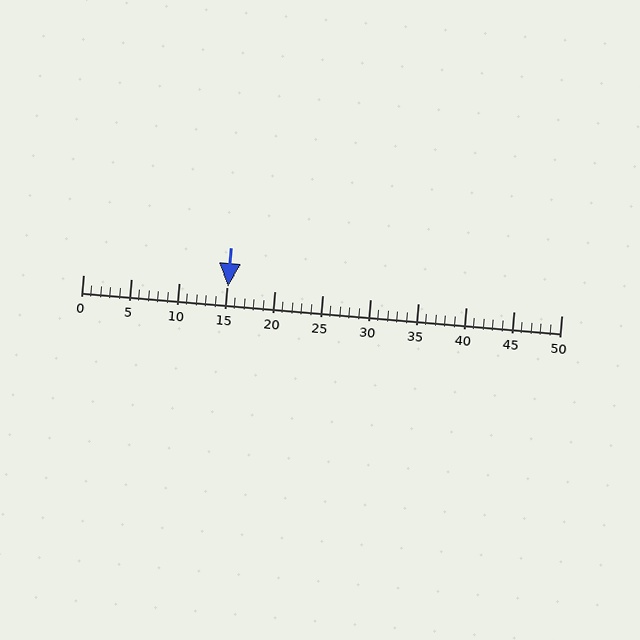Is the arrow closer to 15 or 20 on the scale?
The arrow is closer to 15.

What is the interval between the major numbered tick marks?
The major tick marks are spaced 5 units apart.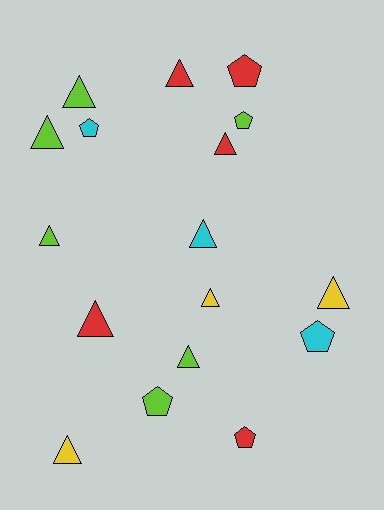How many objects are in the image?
There are 17 objects.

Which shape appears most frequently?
Triangle, with 11 objects.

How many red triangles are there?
There are 3 red triangles.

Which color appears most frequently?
Lime, with 6 objects.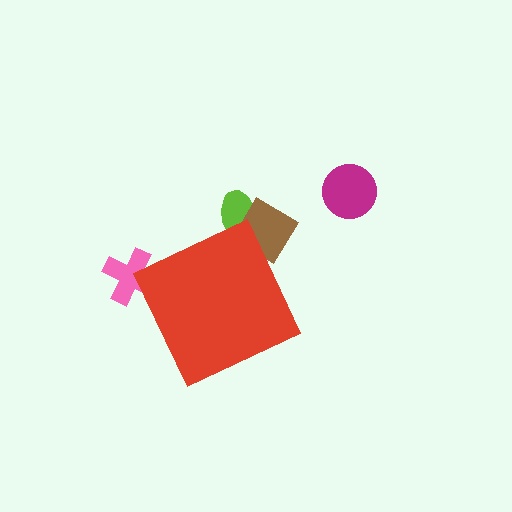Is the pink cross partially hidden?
Yes, the pink cross is partially hidden behind the red diamond.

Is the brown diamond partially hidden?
Yes, the brown diamond is partially hidden behind the red diamond.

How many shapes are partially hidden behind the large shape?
3 shapes are partially hidden.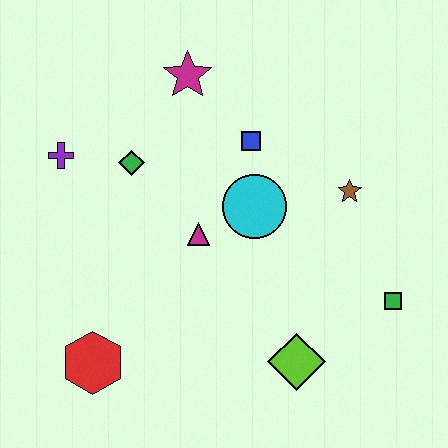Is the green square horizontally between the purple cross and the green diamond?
No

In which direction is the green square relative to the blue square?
The green square is below the blue square.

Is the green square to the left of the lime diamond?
No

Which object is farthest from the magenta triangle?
The green square is farthest from the magenta triangle.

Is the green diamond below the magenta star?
Yes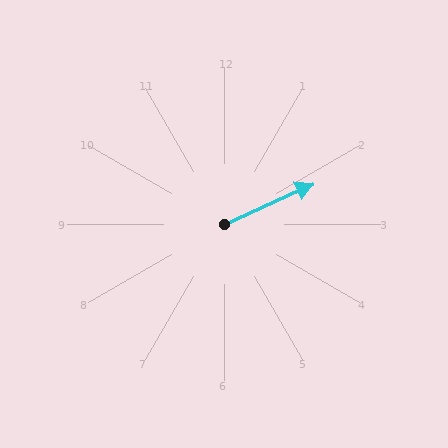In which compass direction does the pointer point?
Northeast.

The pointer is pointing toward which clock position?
Roughly 2 o'clock.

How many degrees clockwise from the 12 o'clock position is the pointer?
Approximately 66 degrees.